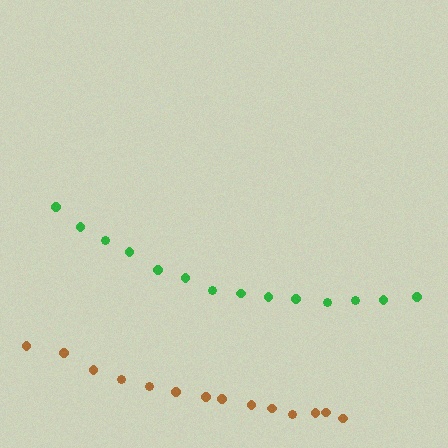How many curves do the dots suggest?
There are 2 distinct paths.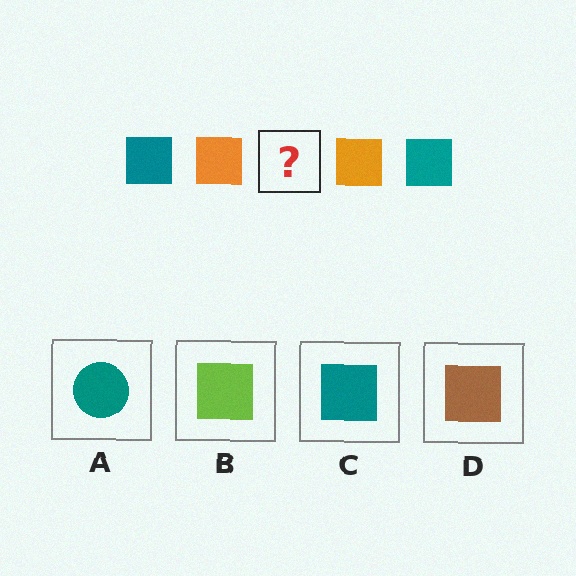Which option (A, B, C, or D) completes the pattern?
C.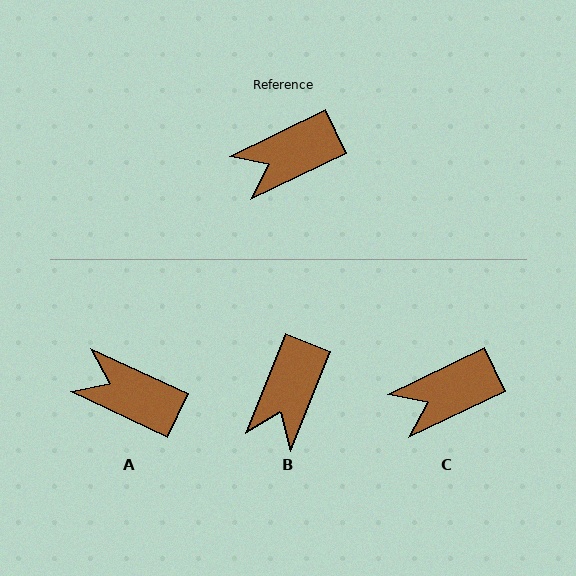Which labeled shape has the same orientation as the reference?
C.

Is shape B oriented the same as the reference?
No, it is off by about 43 degrees.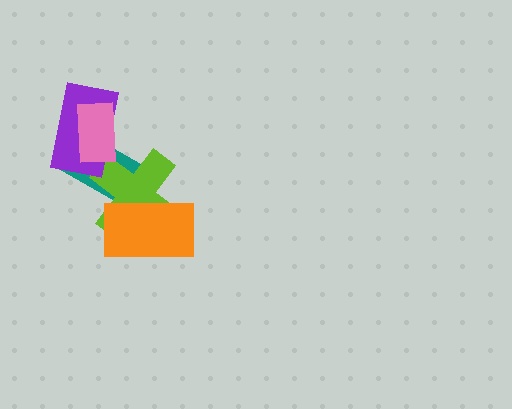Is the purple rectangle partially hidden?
Yes, it is partially covered by another shape.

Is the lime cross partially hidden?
Yes, it is partially covered by another shape.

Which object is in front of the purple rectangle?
The pink rectangle is in front of the purple rectangle.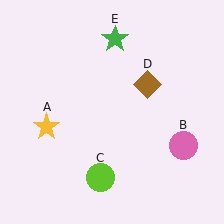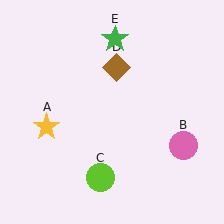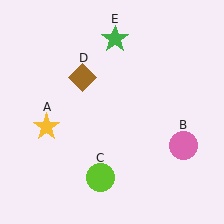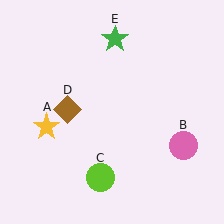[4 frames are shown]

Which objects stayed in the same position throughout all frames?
Yellow star (object A) and pink circle (object B) and lime circle (object C) and green star (object E) remained stationary.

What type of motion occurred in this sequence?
The brown diamond (object D) rotated counterclockwise around the center of the scene.